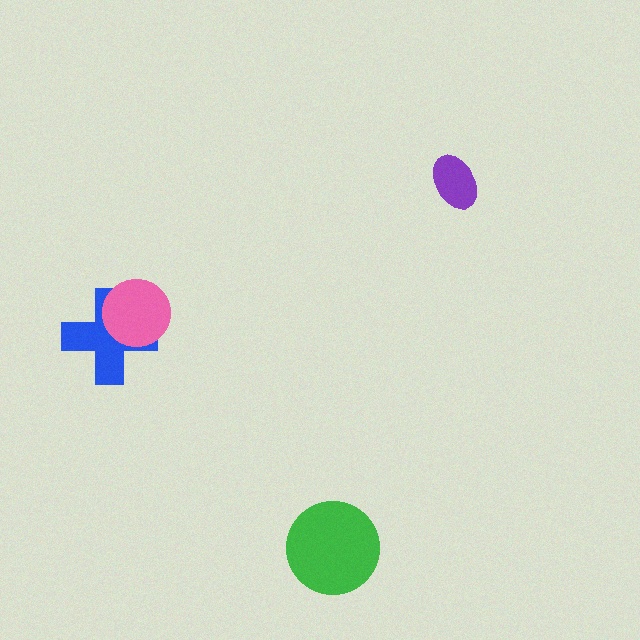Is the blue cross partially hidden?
Yes, it is partially covered by another shape.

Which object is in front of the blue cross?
The pink circle is in front of the blue cross.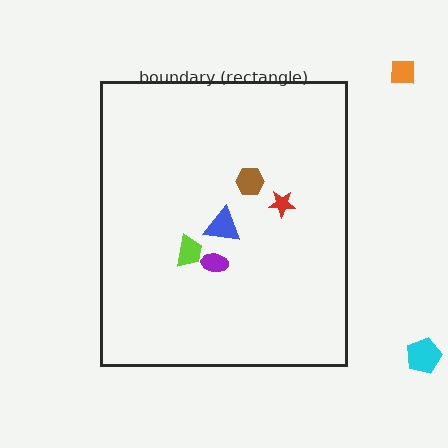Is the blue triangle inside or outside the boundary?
Inside.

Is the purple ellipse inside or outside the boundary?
Inside.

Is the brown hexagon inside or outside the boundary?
Inside.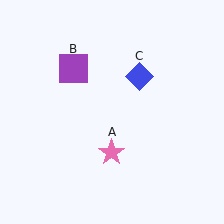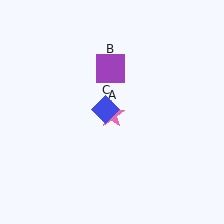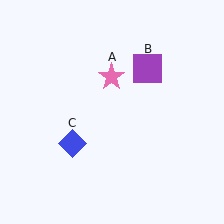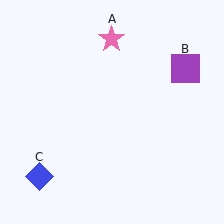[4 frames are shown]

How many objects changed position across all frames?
3 objects changed position: pink star (object A), purple square (object B), blue diamond (object C).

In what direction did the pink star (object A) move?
The pink star (object A) moved up.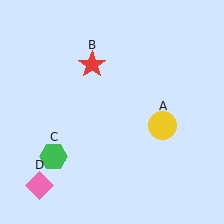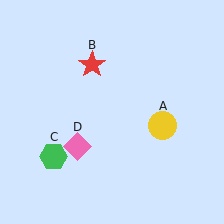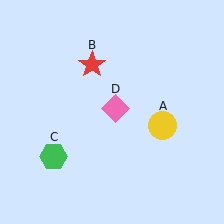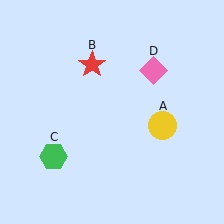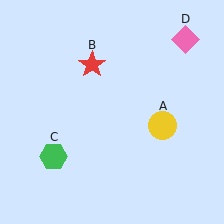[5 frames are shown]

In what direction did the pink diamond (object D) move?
The pink diamond (object D) moved up and to the right.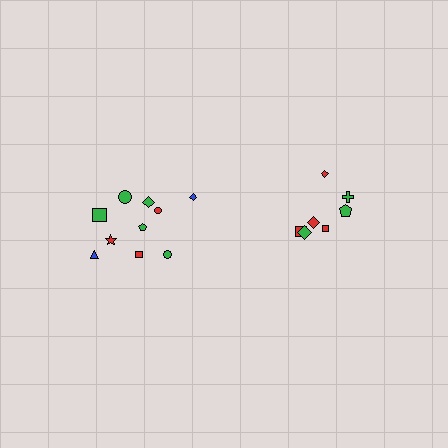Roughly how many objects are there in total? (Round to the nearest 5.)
Roughly 15 objects in total.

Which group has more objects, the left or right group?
The left group.